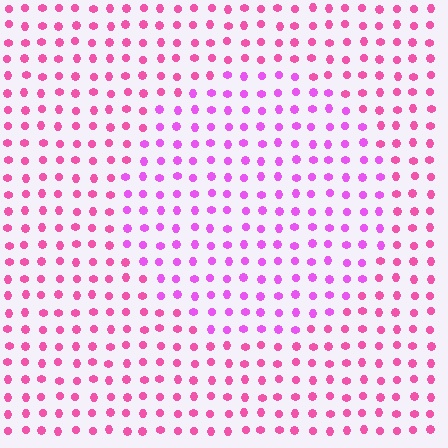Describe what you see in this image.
The image is filled with small pink elements in a uniform arrangement. A circle-shaped region is visible where the elements are tinted to a slightly different hue, forming a subtle color boundary.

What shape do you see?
I see a circle.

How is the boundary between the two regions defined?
The boundary is defined purely by a slight shift in hue (about 30 degrees). Spacing, size, and orientation are identical on both sides.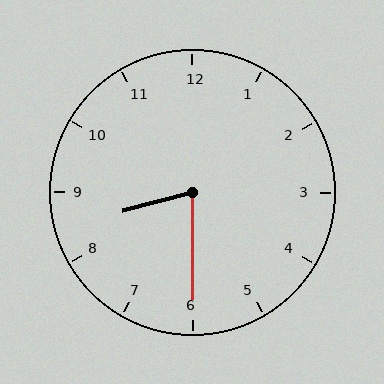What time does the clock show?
8:30.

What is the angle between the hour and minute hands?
Approximately 75 degrees.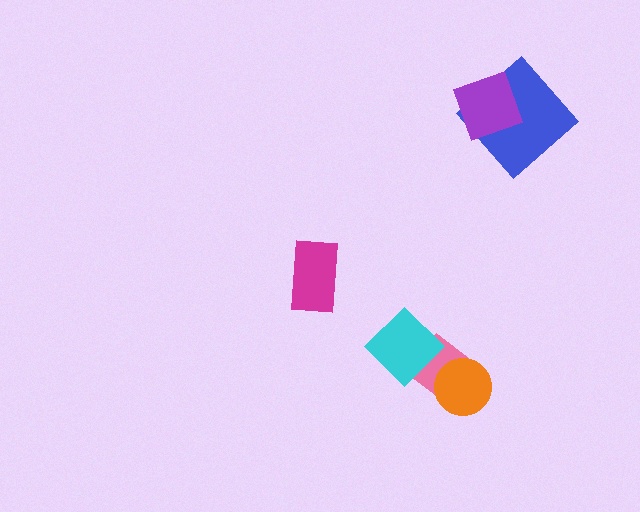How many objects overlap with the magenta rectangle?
0 objects overlap with the magenta rectangle.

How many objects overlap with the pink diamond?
2 objects overlap with the pink diamond.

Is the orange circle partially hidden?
No, no other shape covers it.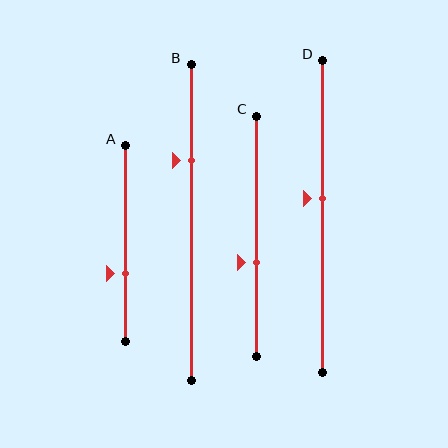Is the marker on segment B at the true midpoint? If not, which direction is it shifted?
No, the marker on segment B is shifted upward by about 20% of the segment length.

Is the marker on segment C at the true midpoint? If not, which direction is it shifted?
No, the marker on segment C is shifted downward by about 11% of the segment length.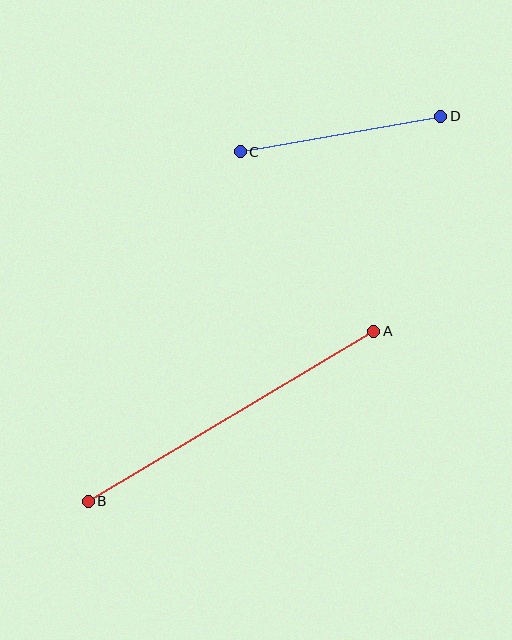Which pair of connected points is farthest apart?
Points A and B are farthest apart.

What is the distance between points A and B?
The distance is approximately 332 pixels.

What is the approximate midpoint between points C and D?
The midpoint is at approximately (341, 134) pixels.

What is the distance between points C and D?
The distance is approximately 204 pixels.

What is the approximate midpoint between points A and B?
The midpoint is at approximately (231, 416) pixels.